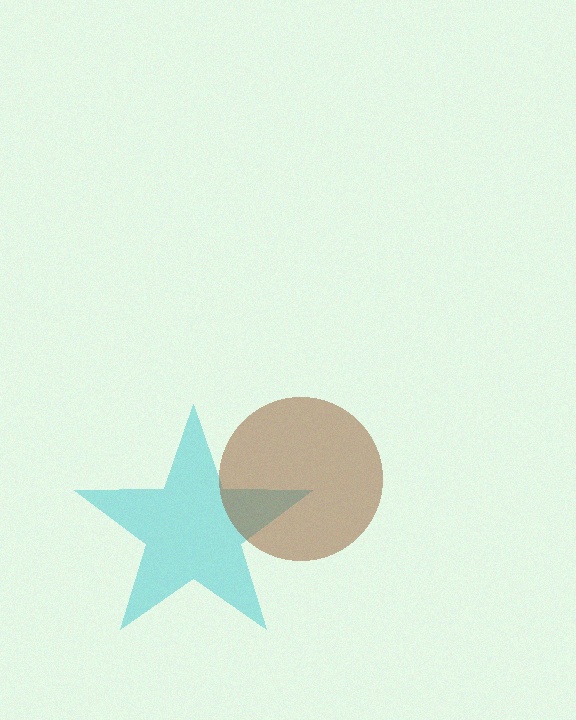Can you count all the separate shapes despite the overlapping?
Yes, there are 2 separate shapes.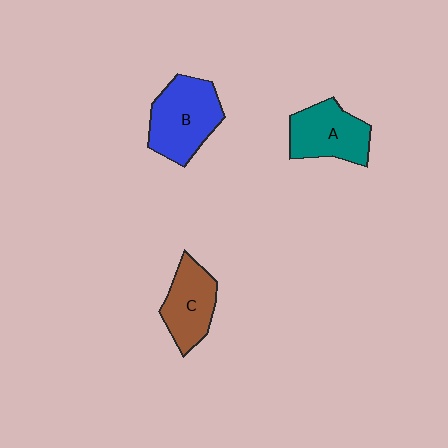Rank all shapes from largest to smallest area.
From largest to smallest: B (blue), A (teal), C (brown).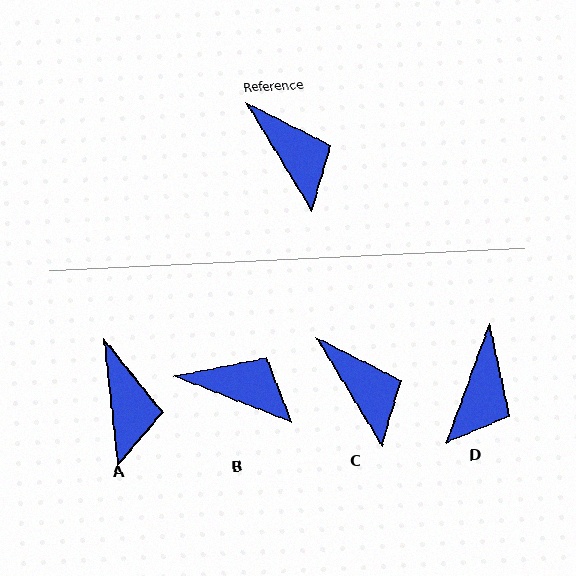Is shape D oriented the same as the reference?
No, it is off by about 51 degrees.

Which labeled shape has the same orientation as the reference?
C.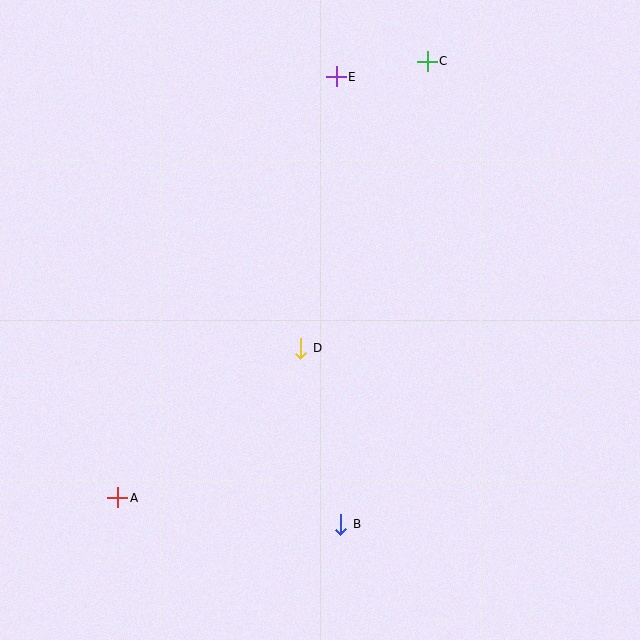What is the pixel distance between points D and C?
The distance between D and C is 314 pixels.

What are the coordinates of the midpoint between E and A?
The midpoint between E and A is at (227, 287).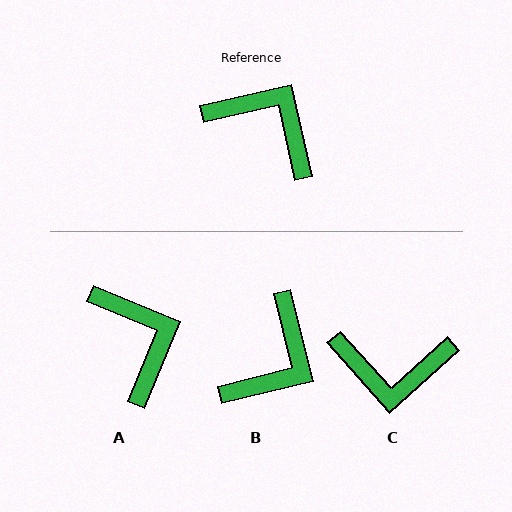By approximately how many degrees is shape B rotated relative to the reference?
Approximately 89 degrees clockwise.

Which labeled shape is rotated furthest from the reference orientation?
C, about 151 degrees away.